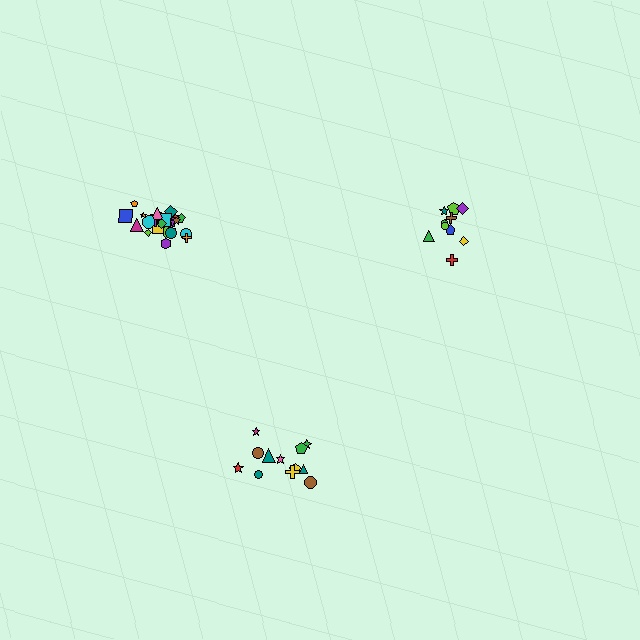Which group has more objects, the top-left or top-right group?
The top-left group.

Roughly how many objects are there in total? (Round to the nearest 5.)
Roughly 45 objects in total.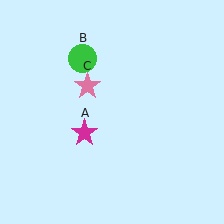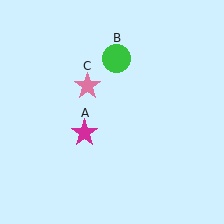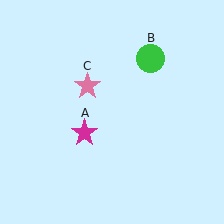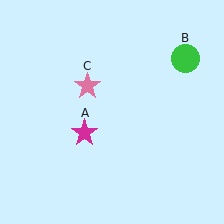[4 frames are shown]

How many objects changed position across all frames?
1 object changed position: green circle (object B).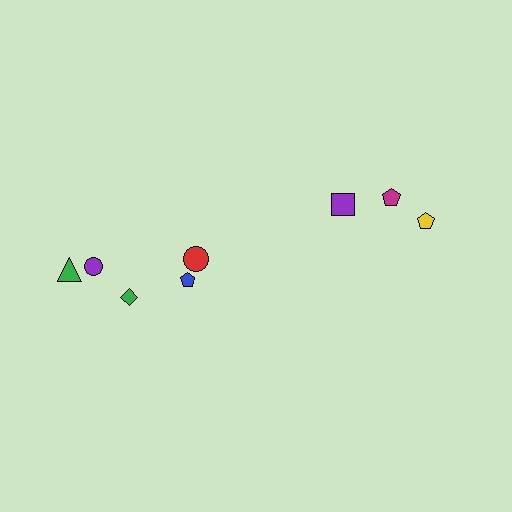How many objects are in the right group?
There are 3 objects.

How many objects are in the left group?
There are 5 objects.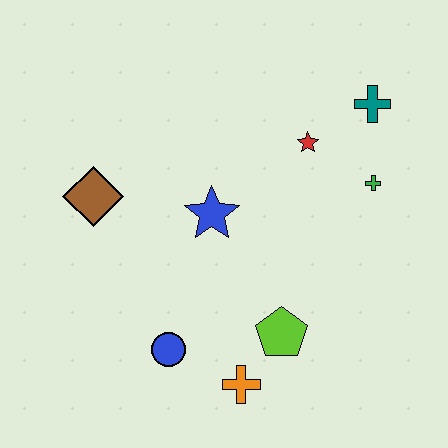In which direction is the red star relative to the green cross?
The red star is to the left of the green cross.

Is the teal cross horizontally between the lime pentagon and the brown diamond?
No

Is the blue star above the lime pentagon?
Yes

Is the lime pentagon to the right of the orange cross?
Yes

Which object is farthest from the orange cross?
The teal cross is farthest from the orange cross.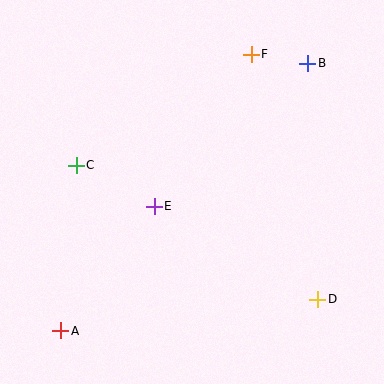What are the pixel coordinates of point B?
Point B is at (308, 63).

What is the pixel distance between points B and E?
The distance between B and E is 210 pixels.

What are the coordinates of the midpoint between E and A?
The midpoint between E and A is at (107, 268).